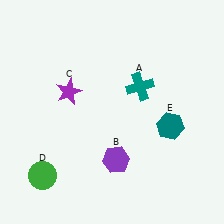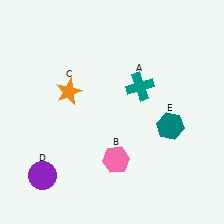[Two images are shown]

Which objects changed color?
B changed from purple to pink. C changed from purple to orange. D changed from green to purple.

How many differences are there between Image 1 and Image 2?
There are 3 differences between the two images.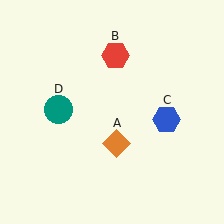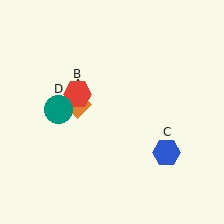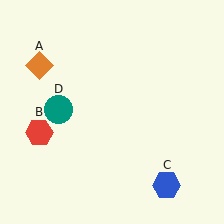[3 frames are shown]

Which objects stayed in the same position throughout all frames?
Teal circle (object D) remained stationary.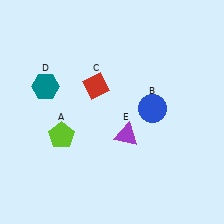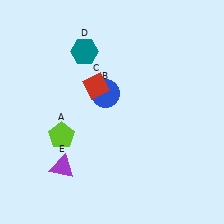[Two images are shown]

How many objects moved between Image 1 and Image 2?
3 objects moved between the two images.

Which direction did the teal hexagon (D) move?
The teal hexagon (D) moved right.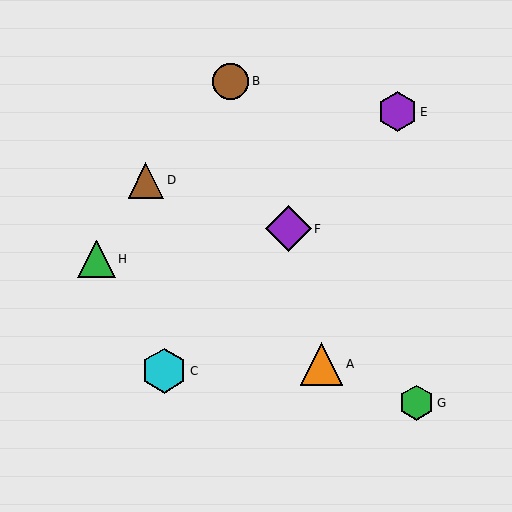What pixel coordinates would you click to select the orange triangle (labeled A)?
Click at (321, 364) to select the orange triangle A.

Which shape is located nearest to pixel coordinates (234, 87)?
The brown circle (labeled B) at (230, 81) is nearest to that location.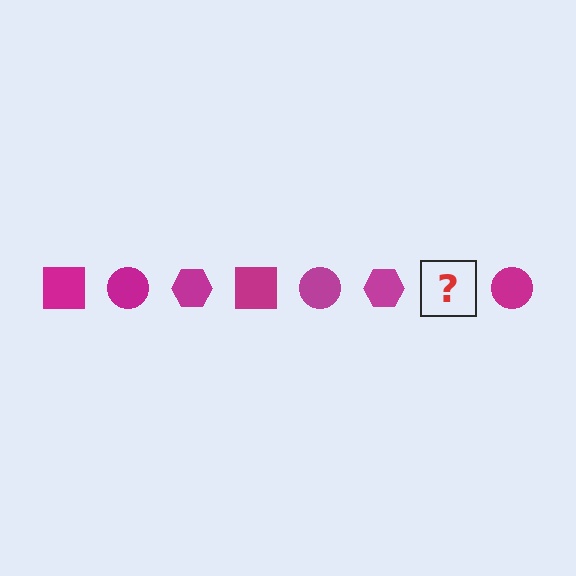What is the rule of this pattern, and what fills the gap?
The rule is that the pattern cycles through square, circle, hexagon shapes in magenta. The gap should be filled with a magenta square.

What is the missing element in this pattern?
The missing element is a magenta square.